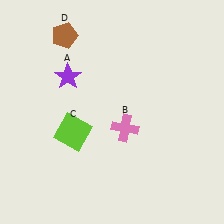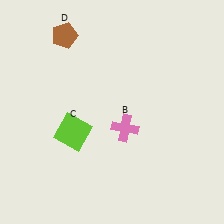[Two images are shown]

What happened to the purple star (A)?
The purple star (A) was removed in Image 2. It was in the top-left area of Image 1.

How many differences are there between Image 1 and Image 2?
There is 1 difference between the two images.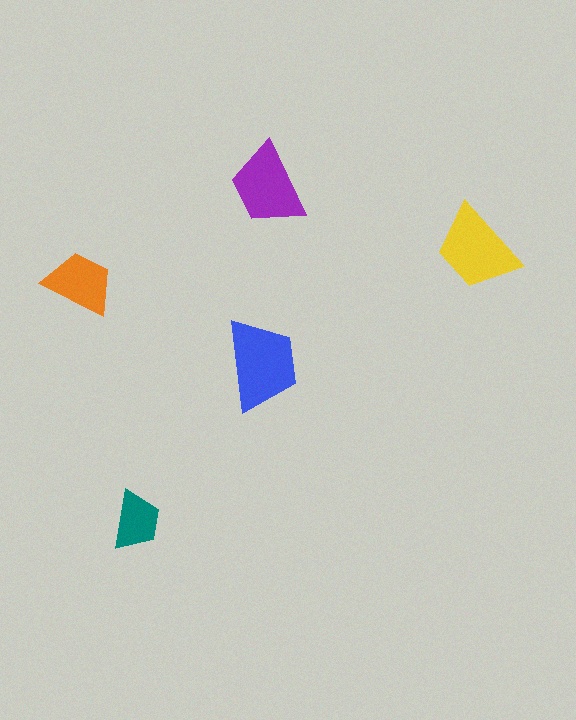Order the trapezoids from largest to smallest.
the blue one, the yellow one, the purple one, the orange one, the teal one.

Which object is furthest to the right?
The yellow trapezoid is rightmost.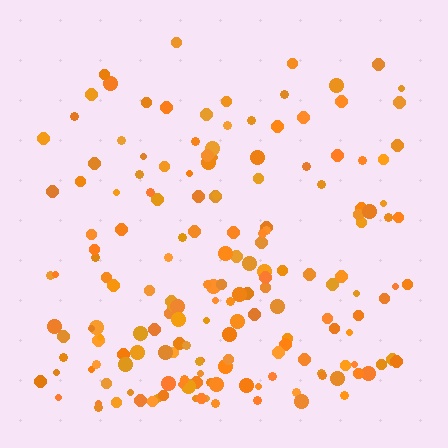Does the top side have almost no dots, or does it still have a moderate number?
Still a moderate number, just noticeably fewer than the bottom.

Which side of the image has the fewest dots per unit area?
The top.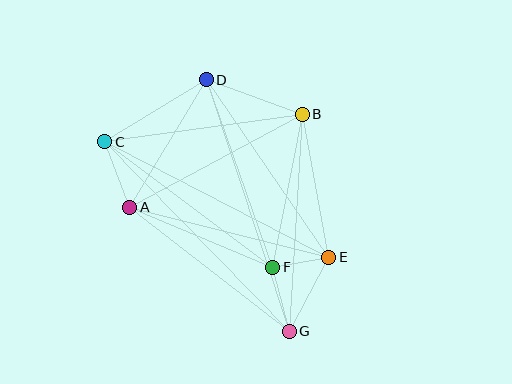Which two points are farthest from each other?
Points D and G are farthest from each other.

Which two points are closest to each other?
Points E and F are closest to each other.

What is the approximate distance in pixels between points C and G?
The distance between C and G is approximately 265 pixels.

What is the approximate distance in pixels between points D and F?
The distance between D and F is approximately 199 pixels.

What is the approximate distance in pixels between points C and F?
The distance between C and F is approximately 210 pixels.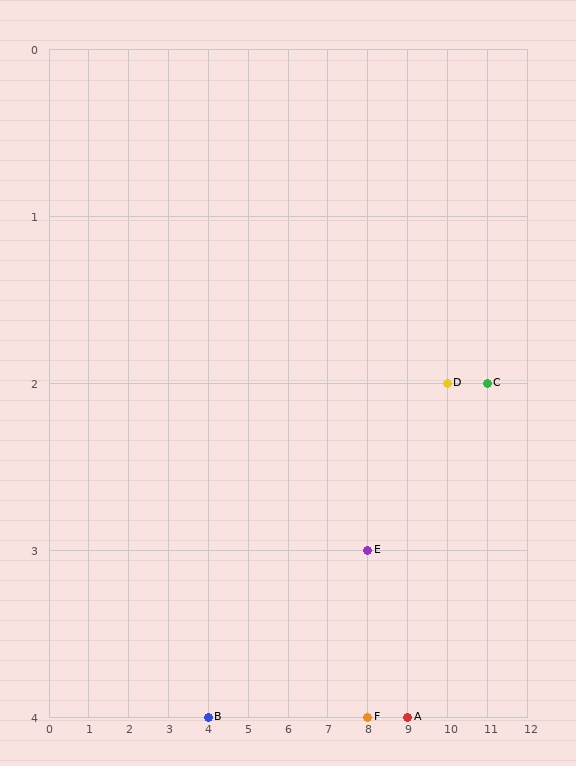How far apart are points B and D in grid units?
Points B and D are 6 columns and 2 rows apart (about 6.3 grid units diagonally).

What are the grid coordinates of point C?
Point C is at grid coordinates (11, 2).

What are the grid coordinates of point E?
Point E is at grid coordinates (8, 3).